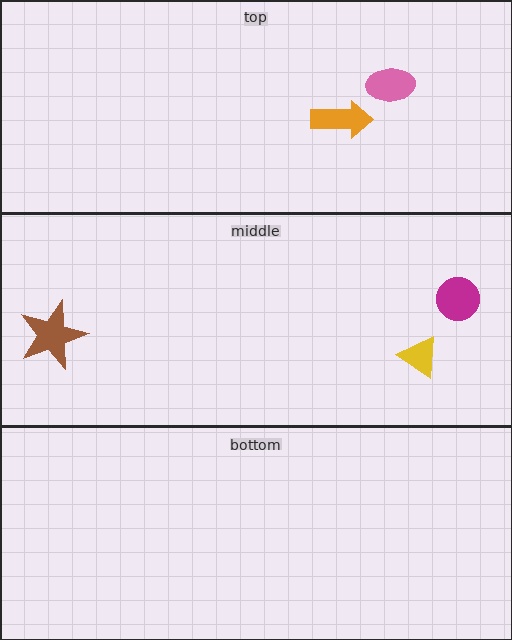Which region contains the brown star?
The middle region.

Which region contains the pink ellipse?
The top region.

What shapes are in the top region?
The orange arrow, the pink ellipse.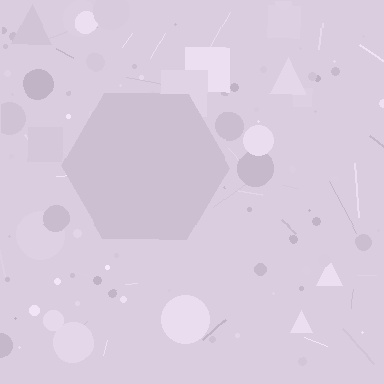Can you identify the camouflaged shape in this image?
The camouflaged shape is a hexagon.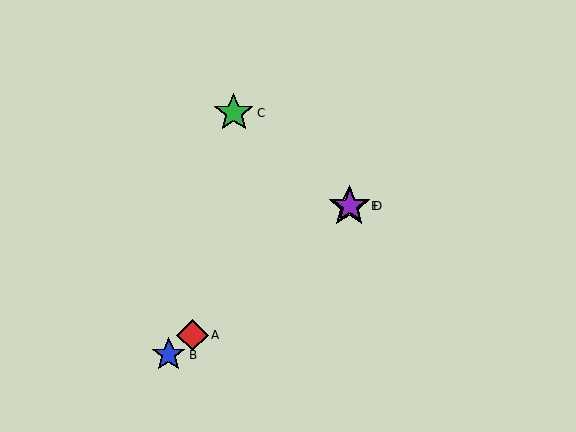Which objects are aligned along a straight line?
Objects A, B, D, E are aligned along a straight line.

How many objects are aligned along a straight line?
4 objects (A, B, D, E) are aligned along a straight line.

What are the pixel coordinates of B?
Object B is at (169, 355).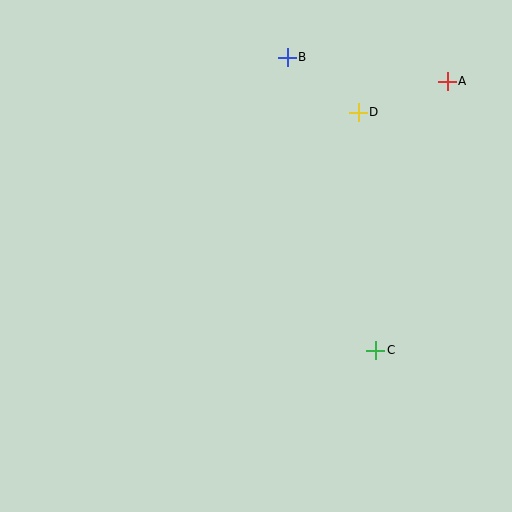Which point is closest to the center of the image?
Point C at (376, 350) is closest to the center.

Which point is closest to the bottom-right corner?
Point C is closest to the bottom-right corner.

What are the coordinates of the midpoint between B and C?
The midpoint between B and C is at (332, 204).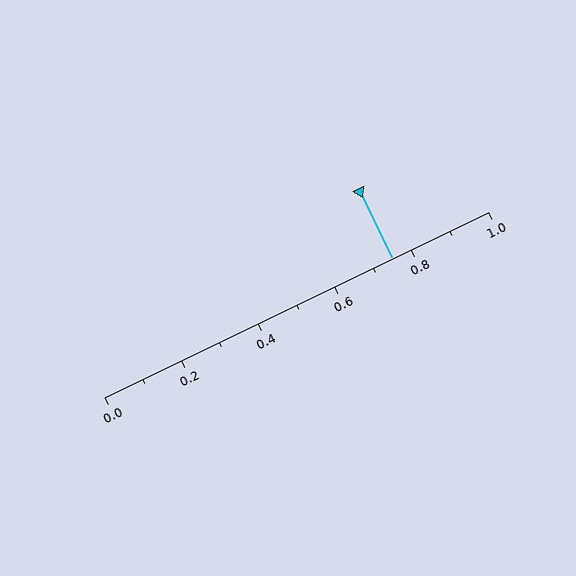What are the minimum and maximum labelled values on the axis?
The axis runs from 0.0 to 1.0.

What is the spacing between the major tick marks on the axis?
The major ticks are spaced 0.2 apart.